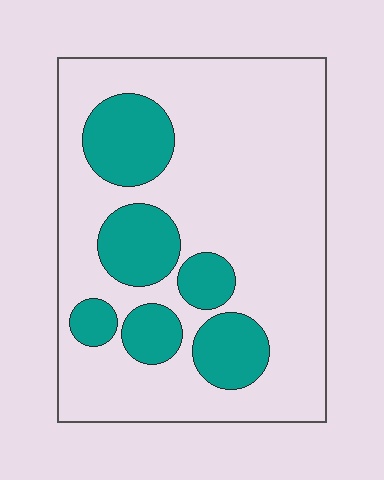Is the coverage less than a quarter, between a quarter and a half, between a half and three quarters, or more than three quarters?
Between a quarter and a half.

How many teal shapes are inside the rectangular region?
6.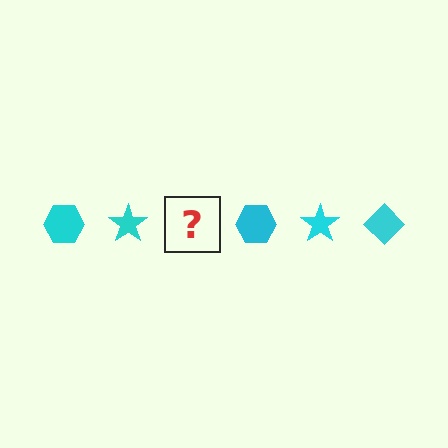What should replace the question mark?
The question mark should be replaced with a cyan diamond.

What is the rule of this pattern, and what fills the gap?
The rule is that the pattern cycles through hexagon, star, diamond shapes in cyan. The gap should be filled with a cyan diamond.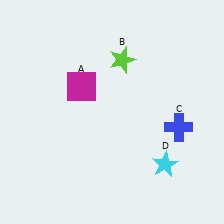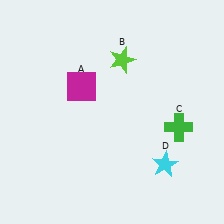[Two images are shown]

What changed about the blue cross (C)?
In Image 1, C is blue. In Image 2, it changed to green.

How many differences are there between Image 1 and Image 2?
There is 1 difference between the two images.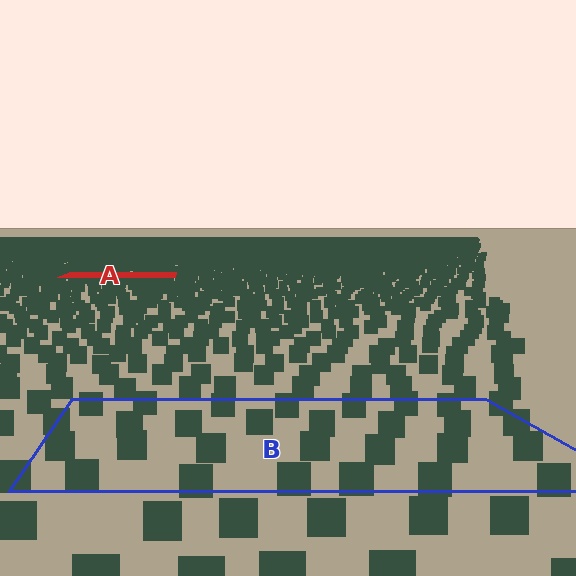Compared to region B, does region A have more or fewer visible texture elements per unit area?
Region A has more texture elements per unit area — they are packed more densely because it is farther away.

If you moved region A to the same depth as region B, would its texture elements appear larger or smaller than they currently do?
They would appear larger. At a closer depth, the same texture elements are projected at a bigger on-screen size.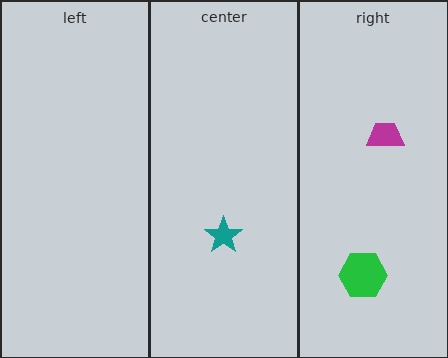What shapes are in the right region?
The magenta trapezoid, the green hexagon.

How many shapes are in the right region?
2.